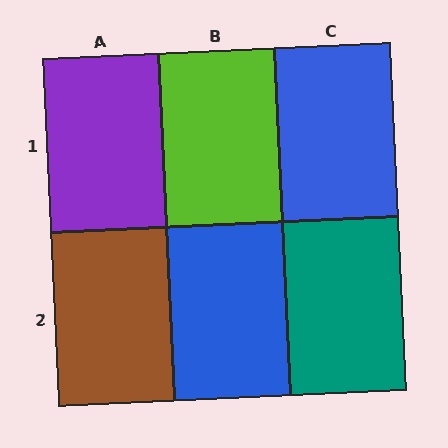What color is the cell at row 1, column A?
Purple.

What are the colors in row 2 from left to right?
Brown, blue, teal.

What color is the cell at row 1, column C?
Blue.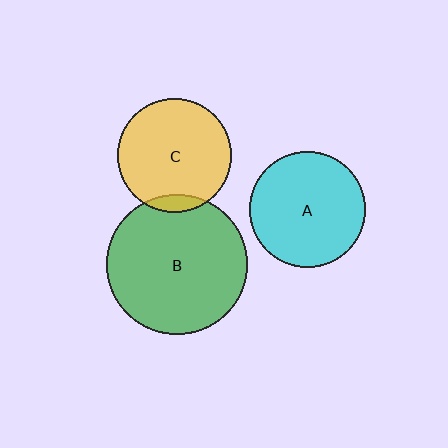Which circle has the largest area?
Circle B (green).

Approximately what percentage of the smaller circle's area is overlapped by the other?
Approximately 10%.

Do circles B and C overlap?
Yes.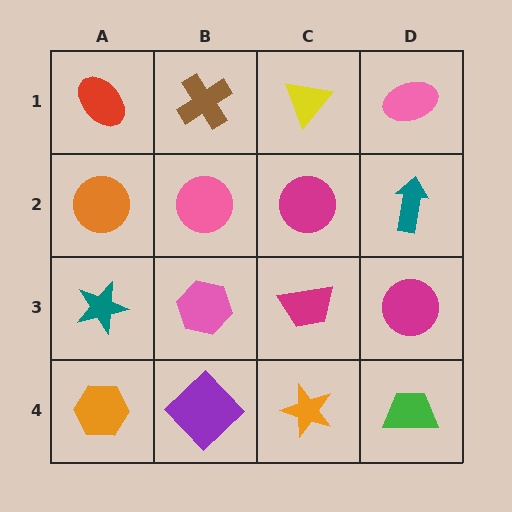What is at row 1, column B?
A brown cross.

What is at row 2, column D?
A teal arrow.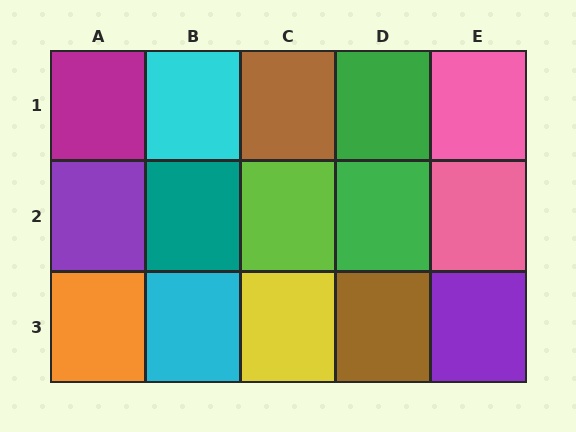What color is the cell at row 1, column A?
Magenta.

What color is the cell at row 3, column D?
Brown.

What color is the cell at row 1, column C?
Brown.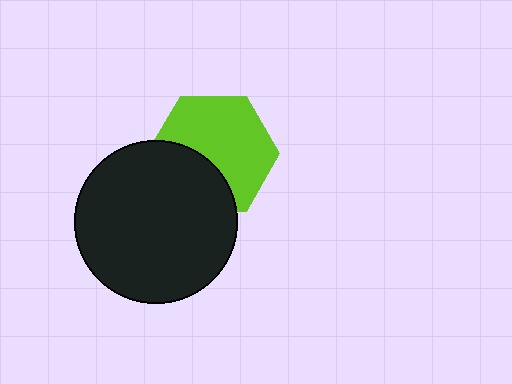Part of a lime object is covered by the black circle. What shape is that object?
It is a hexagon.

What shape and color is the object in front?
The object in front is a black circle.